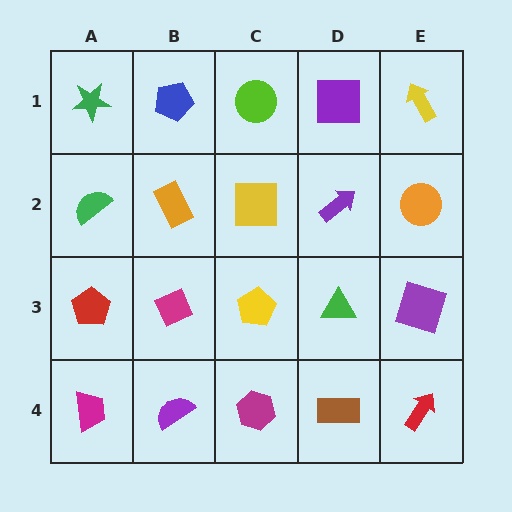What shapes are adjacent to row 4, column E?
A purple square (row 3, column E), a brown rectangle (row 4, column D).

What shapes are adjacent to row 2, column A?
A green star (row 1, column A), a red pentagon (row 3, column A), an orange rectangle (row 2, column B).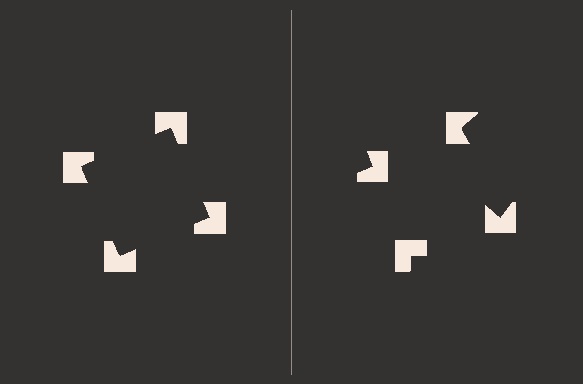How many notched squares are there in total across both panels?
8 — 4 on each side.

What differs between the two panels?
The notched squares are positioned identically on both sides; only the wedge orientations differ. On the left they align to a square; on the right they are misaligned.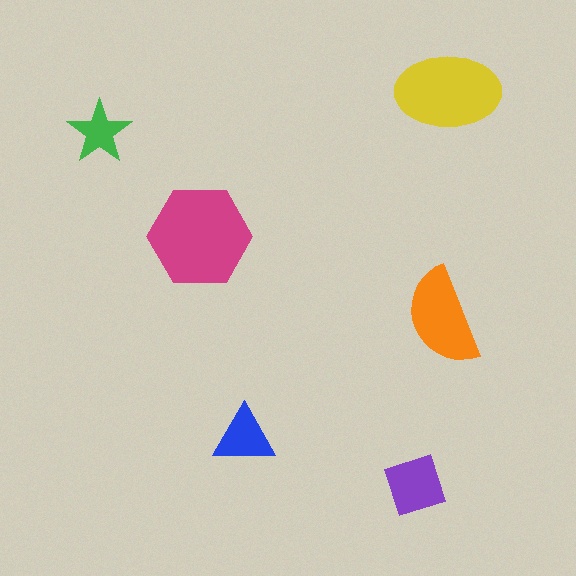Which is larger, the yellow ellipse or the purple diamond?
The yellow ellipse.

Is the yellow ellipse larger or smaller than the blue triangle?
Larger.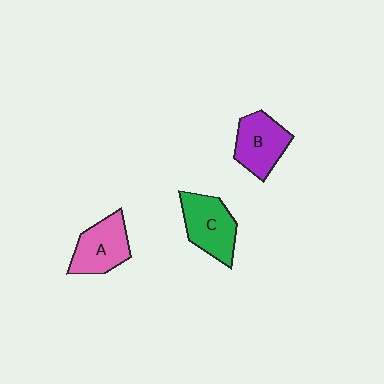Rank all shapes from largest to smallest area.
From largest to smallest: C (green), B (purple), A (pink).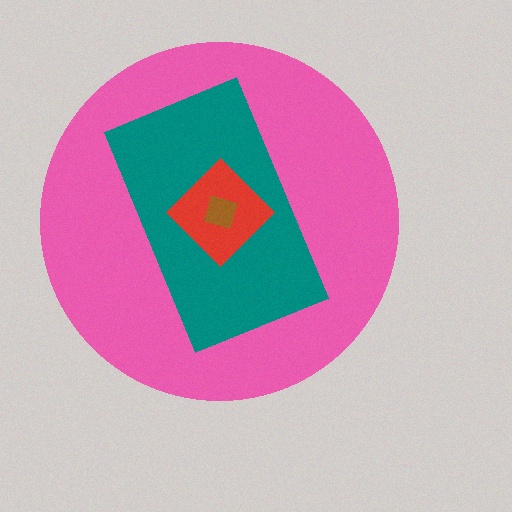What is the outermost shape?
The pink circle.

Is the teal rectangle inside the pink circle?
Yes.